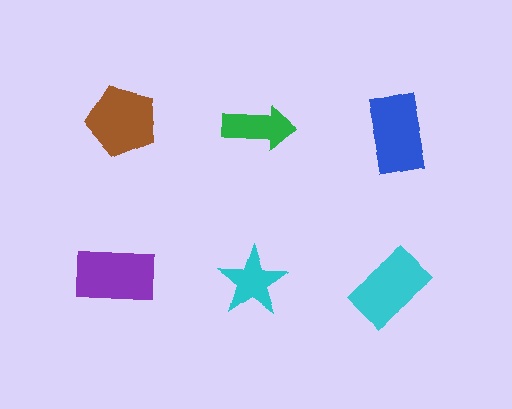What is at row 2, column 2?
A cyan star.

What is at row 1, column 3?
A blue rectangle.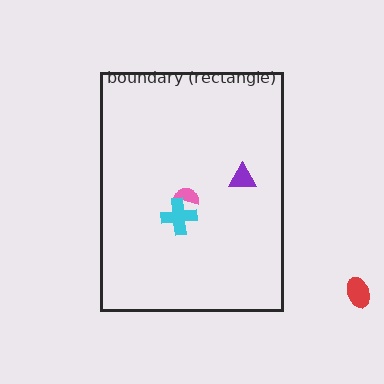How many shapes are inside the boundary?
3 inside, 1 outside.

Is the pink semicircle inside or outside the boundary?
Inside.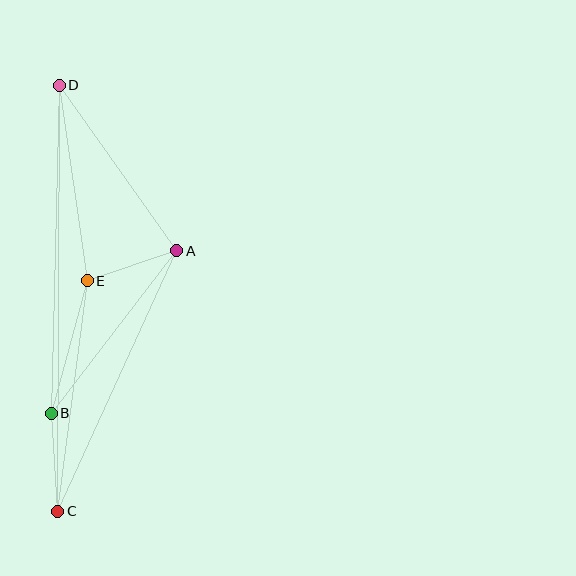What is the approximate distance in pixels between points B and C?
The distance between B and C is approximately 98 pixels.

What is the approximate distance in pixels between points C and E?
The distance between C and E is approximately 232 pixels.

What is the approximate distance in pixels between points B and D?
The distance between B and D is approximately 328 pixels.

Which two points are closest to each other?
Points A and E are closest to each other.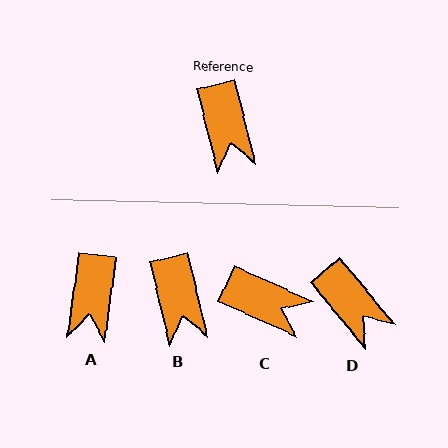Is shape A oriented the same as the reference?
No, it is off by about 22 degrees.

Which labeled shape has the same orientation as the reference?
B.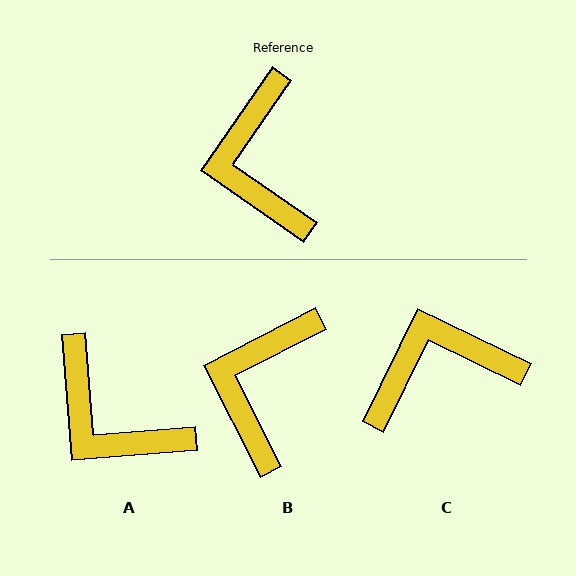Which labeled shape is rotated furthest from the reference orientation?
C, about 81 degrees away.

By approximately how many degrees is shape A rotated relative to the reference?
Approximately 39 degrees counter-clockwise.